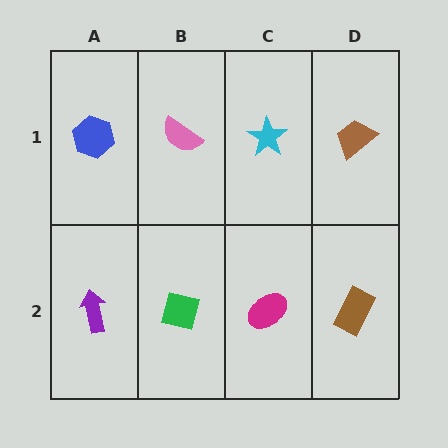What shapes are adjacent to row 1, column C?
A magenta ellipse (row 2, column C), a pink semicircle (row 1, column B), a brown trapezoid (row 1, column D).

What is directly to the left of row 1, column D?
A cyan star.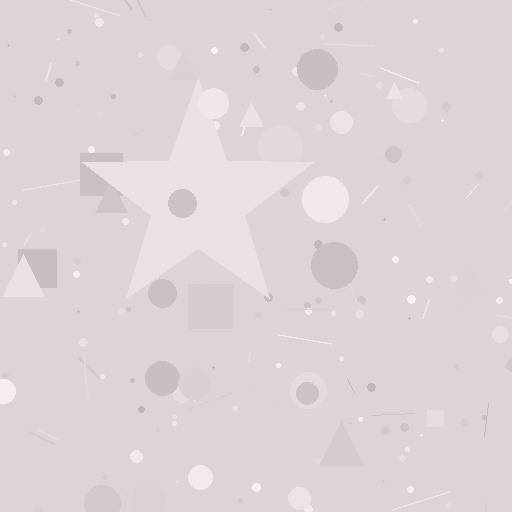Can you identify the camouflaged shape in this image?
The camouflaged shape is a star.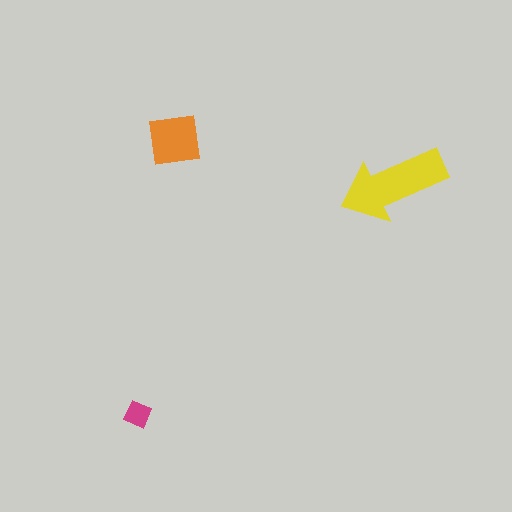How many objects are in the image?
There are 3 objects in the image.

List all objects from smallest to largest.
The magenta diamond, the orange square, the yellow arrow.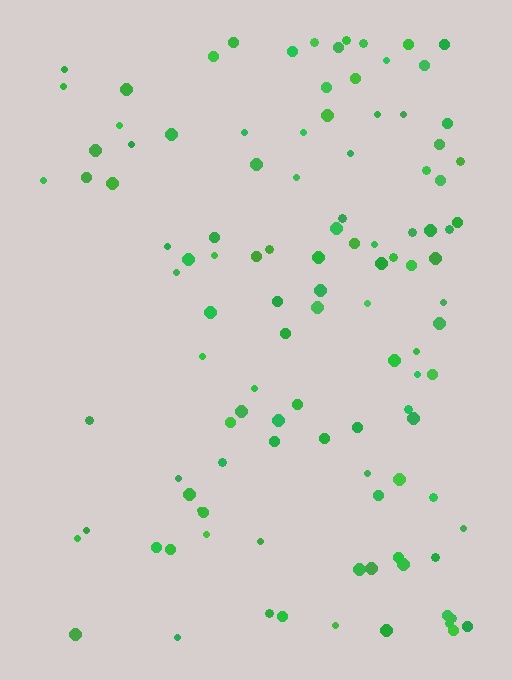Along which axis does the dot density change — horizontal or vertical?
Horizontal.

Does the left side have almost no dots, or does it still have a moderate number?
Still a moderate number, just noticeably fewer than the right.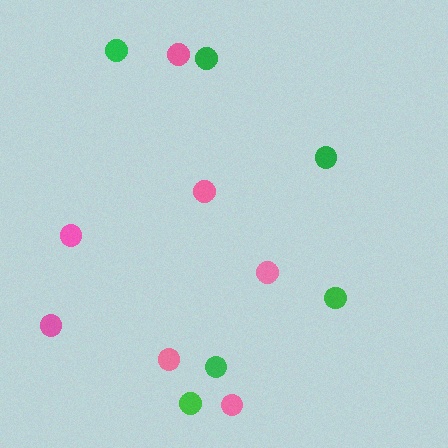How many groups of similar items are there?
There are 2 groups: one group of green circles (6) and one group of pink circles (7).